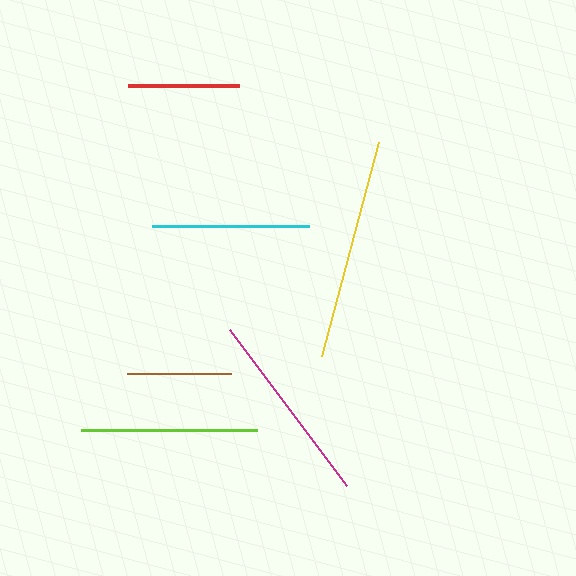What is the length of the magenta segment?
The magenta segment is approximately 195 pixels long.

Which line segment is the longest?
The yellow line is the longest at approximately 222 pixels.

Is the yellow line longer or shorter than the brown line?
The yellow line is longer than the brown line.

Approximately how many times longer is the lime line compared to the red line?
The lime line is approximately 1.6 times the length of the red line.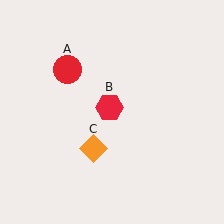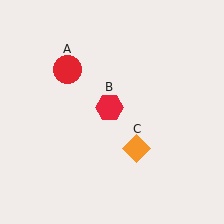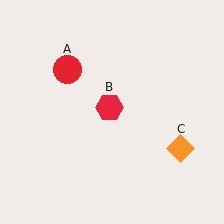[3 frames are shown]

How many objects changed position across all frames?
1 object changed position: orange diamond (object C).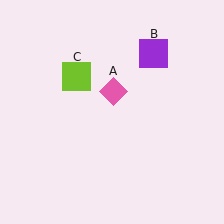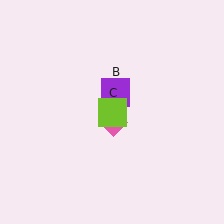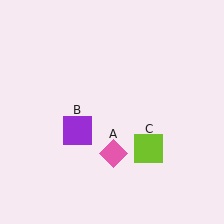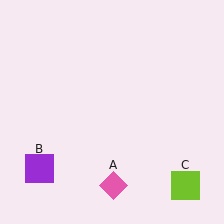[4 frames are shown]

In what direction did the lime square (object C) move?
The lime square (object C) moved down and to the right.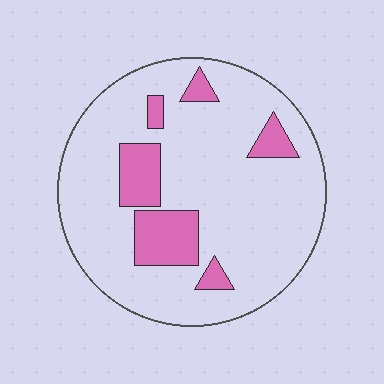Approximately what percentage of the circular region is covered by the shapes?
Approximately 15%.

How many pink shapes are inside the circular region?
6.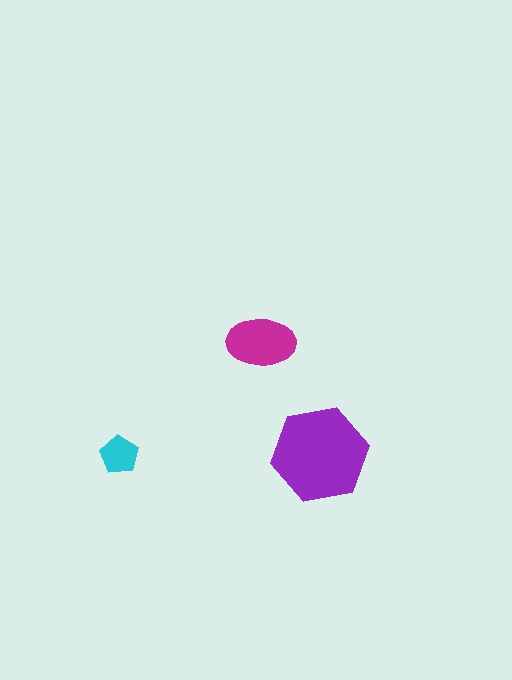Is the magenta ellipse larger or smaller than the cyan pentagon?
Larger.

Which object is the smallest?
The cyan pentagon.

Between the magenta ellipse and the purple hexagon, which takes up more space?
The purple hexagon.